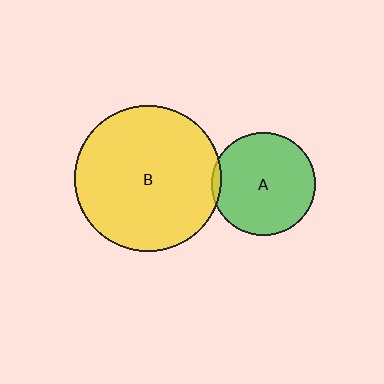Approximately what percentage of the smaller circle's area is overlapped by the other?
Approximately 5%.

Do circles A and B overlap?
Yes.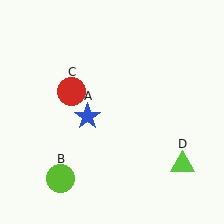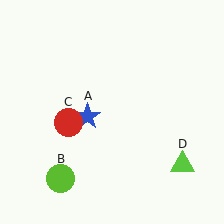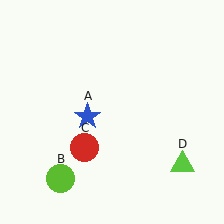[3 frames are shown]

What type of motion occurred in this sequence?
The red circle (object C) rotated counterclockwise around the center of the scene.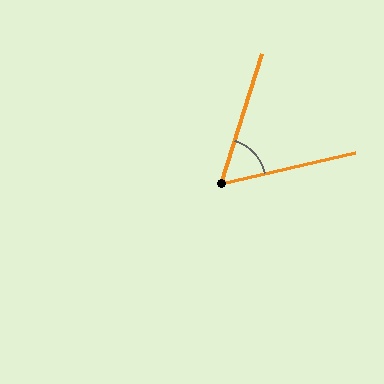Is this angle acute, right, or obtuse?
It is acute.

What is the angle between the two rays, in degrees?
Approximately 60 degrees.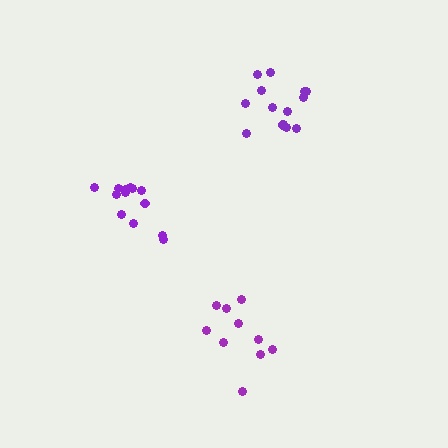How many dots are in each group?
Group 1: 10 dots, Group 2: 13 dots, Group 3: 14 dots (37 total).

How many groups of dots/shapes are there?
There are 3 groups.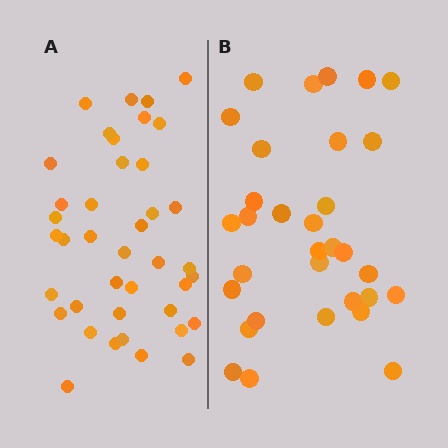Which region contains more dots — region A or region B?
Region A (the left region) has more dots.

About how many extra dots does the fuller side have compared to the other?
Region A has roughly 8 or so more dots than region B.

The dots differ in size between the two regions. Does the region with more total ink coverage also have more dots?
No. Region B has more total ink coverage because its dots are larger, but region A actually contains more individual dots. Total area can be misleading — the number of items is what matters here.